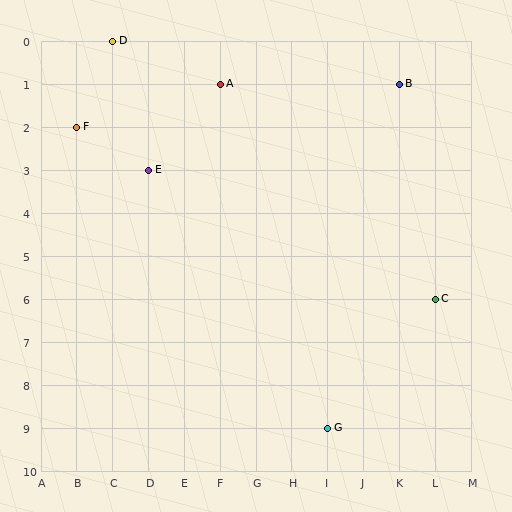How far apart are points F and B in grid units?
Points F and B are 9 columns and 1 row apart (about 9.1 grid units diagonally).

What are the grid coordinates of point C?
Point C is at grid coordinates (L, 6).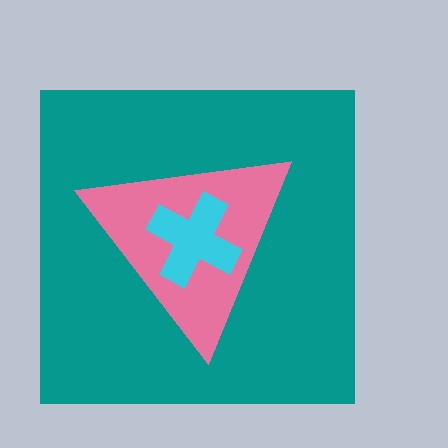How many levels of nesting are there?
3.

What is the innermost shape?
The cyan cross.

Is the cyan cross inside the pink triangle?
Yes.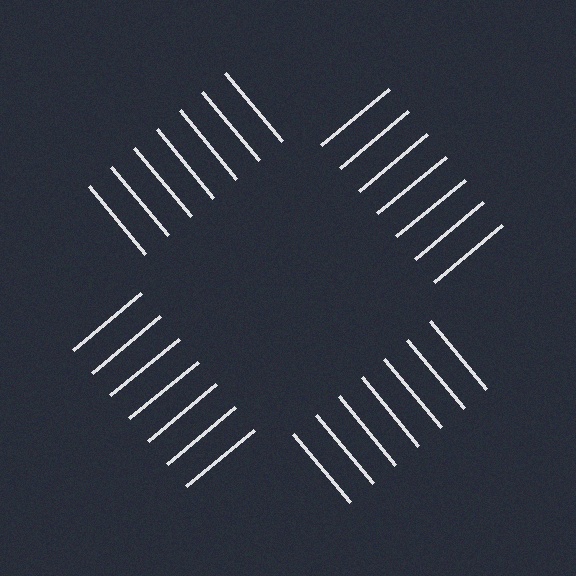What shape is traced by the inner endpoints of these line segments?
An illusory square — the line segments terminate on its edges but no continuous stroke is drawn.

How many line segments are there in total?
28 — 7 along each of the 4 edges.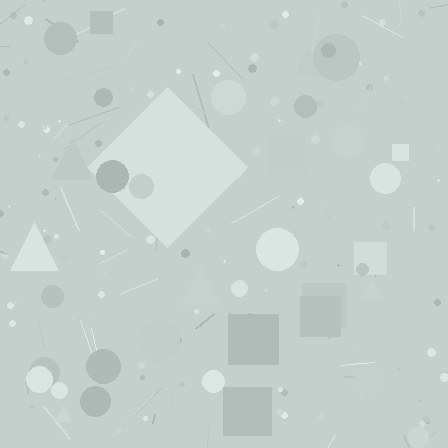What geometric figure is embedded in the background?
A diamond is embedded in the background.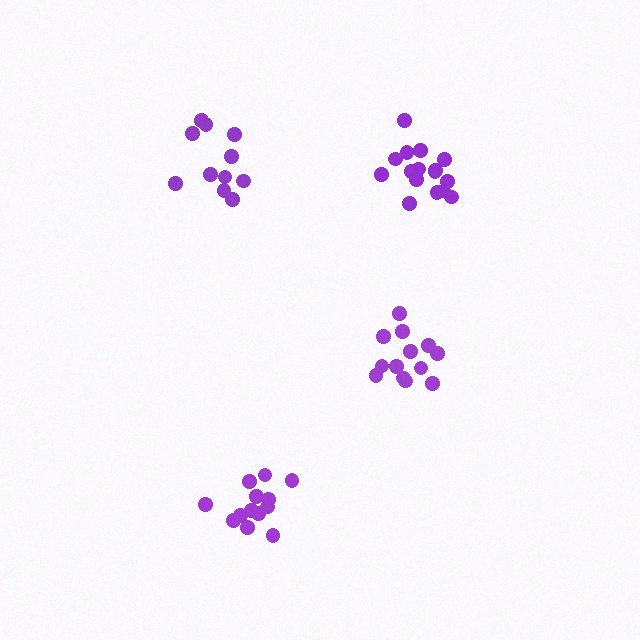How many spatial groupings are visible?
There are 4 spatial groupings.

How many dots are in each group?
Group 1: 13 dots, Group 2: 13 dots, Group 3: 11 dots, Group 4: 17 dots (54 total).